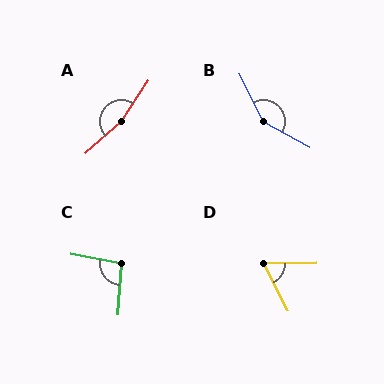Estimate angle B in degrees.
Approximately 146 degrees.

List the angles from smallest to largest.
D (62°), C (97°), B (146°), A (165°).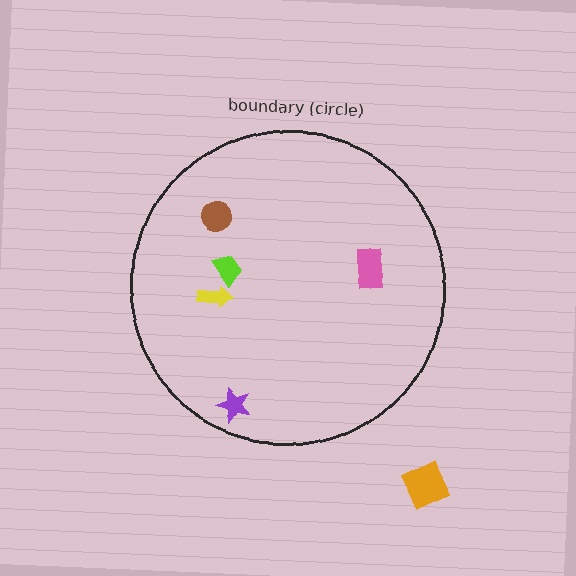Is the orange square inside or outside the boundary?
Outside.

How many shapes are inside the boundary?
5 inside, 1 outside.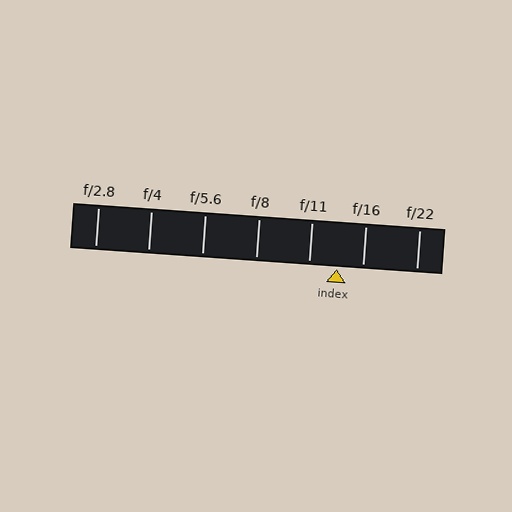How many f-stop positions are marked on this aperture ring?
There are 7 f-stop positions marked.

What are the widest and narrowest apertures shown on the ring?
The widest aperture shown is f/2.8 and the narrowest is f/22.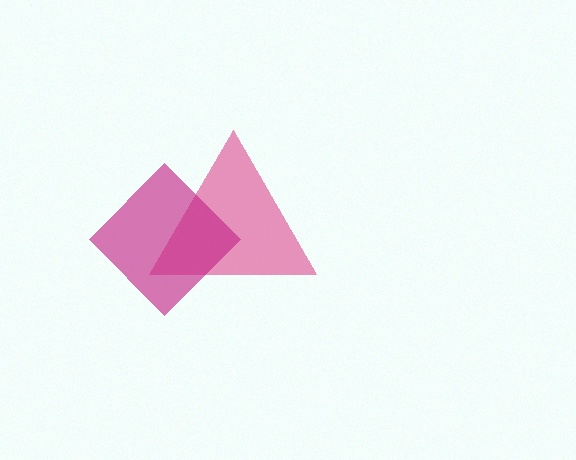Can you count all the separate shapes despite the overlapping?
Yes, there are 2 separate shapes.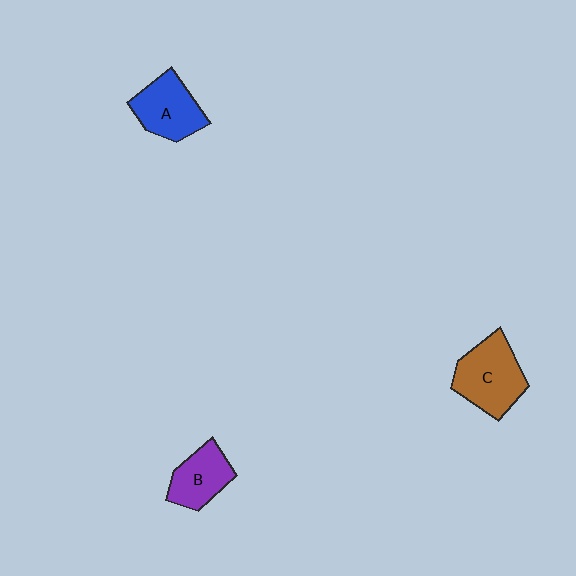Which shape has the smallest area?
Shape B (purple).